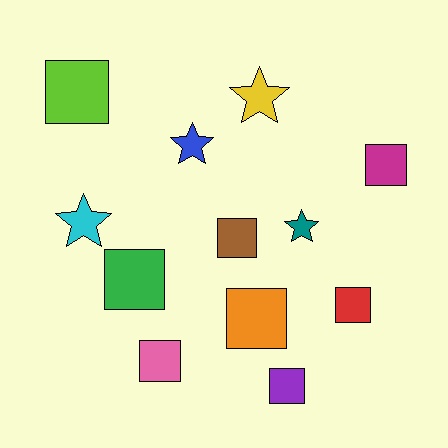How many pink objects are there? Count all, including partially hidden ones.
There is 1 pink object.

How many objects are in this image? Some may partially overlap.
There are 12 objects.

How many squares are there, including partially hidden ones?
There are 8 squares.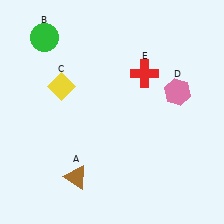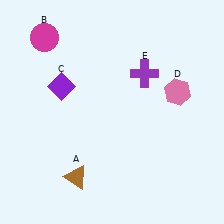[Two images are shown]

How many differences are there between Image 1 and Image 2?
There are 3 differences between the two images.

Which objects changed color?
B changed from green to magenta. C changed from yellow to purple. E changed from red to purple.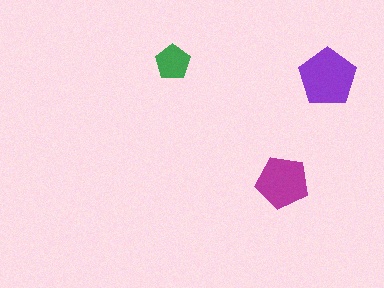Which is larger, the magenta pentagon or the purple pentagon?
The purple one.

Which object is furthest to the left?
The green pentagon is leftmost.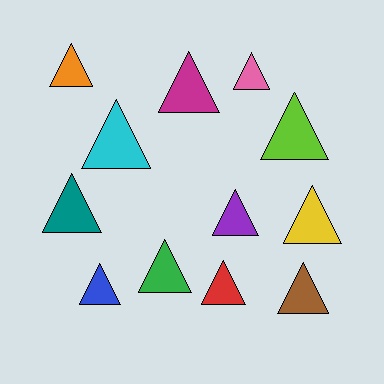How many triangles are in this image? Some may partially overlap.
There are 12 triangles.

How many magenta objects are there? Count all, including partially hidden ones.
There is 1 magenta object.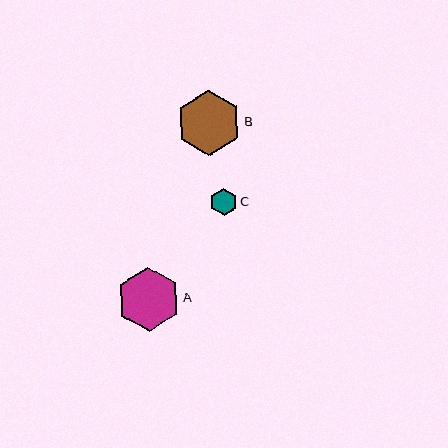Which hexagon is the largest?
Hexagon B is the largest with a size of approximately 65 pixels.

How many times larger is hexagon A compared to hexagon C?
Hexagon A is approximately 2.3 times the size of hexagon C.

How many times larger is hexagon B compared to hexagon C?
Hexagon B is approximately 2.4 times the size of hexagon C.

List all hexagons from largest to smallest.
From largest to smallest: B, A, C.